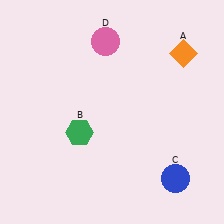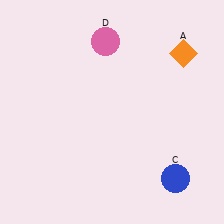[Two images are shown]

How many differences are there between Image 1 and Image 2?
There is 1 difference between the two images.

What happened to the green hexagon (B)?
The green hexagon (B) was removed in Image 2. It was in the bottom-left area of Image 1.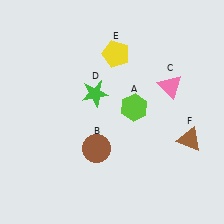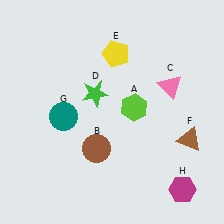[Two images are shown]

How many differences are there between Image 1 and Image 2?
There are 2 differences between the two images.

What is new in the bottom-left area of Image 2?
A teal circle (G) was added in the bottom-left area of Image 2.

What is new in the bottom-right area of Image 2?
A magenta hexagon (H) was added in the bottom-right area of Image 2.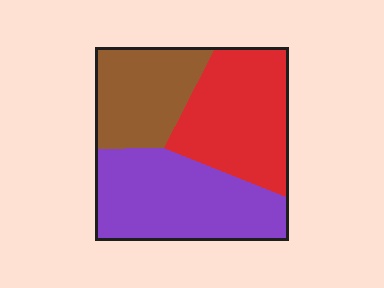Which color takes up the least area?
Brown, at roughly 25%.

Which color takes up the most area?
Purple, at roughly 40%.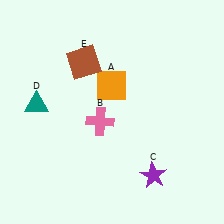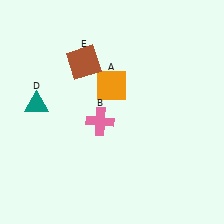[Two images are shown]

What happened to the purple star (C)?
The purple star (C) was removed in Image 2. It was in the bottom-right area of Image 1.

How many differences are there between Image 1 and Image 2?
There is 1 difference between the two images.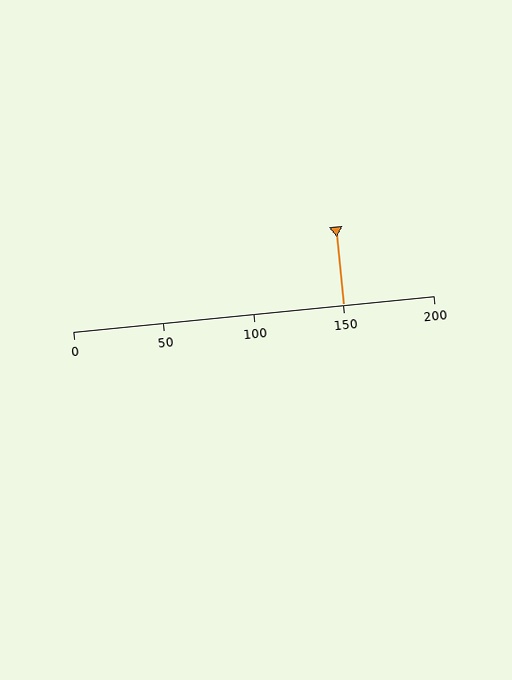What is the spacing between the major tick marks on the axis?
The major ticks are spaced 50 apart.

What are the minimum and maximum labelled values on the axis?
The axis runs from 0 to 200.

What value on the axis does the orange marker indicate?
The marker indicates approximately 150.